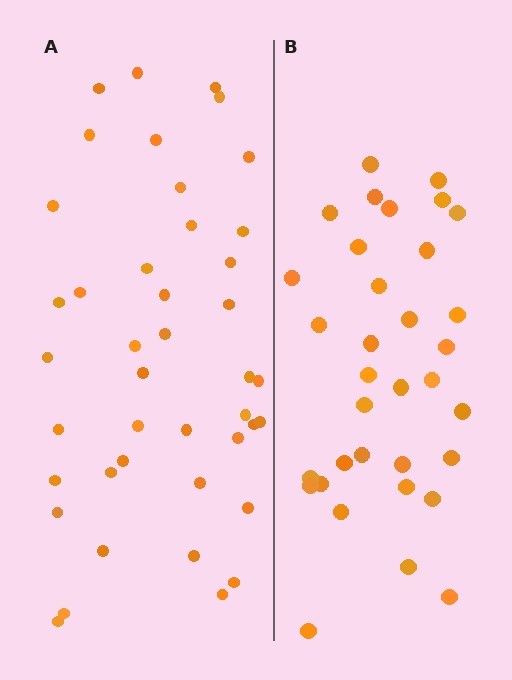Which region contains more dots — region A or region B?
Region A (the left region) has more dots.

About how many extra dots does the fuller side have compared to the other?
Region A has roughly 8 or so more dots than region B.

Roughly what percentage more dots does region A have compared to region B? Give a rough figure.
About 25% more.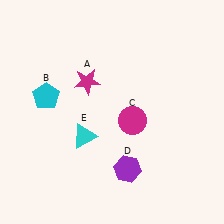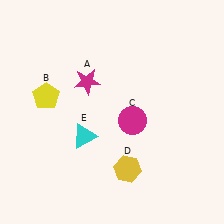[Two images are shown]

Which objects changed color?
B changed from cyan to yellow. D changed from purple to yellow.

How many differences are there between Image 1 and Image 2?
There are 2 differences between the two images.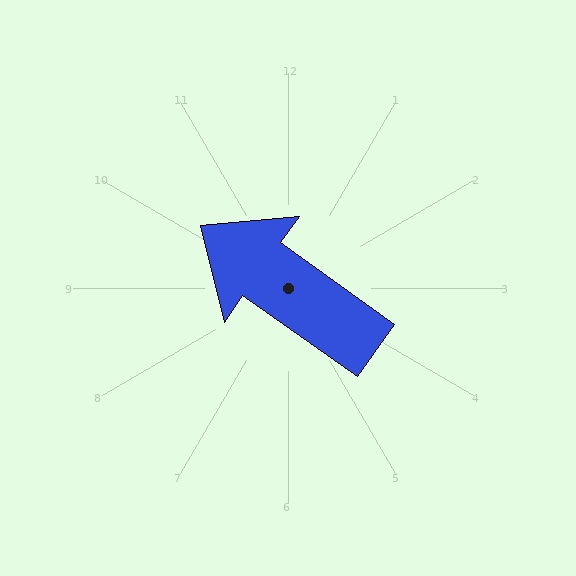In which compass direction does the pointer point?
Northwest.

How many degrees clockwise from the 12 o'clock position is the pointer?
Approximately 305 degrees.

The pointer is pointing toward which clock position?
Roughly 10 o'clock.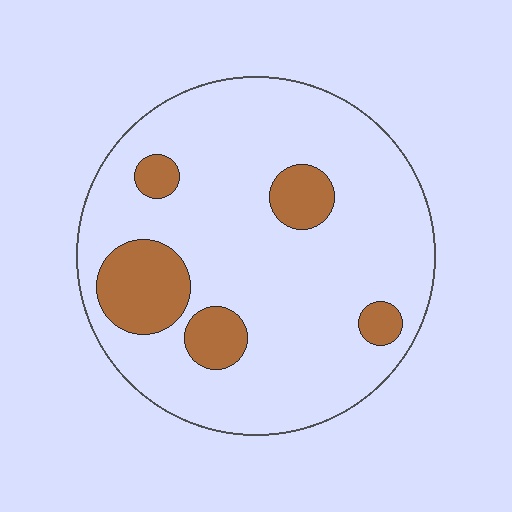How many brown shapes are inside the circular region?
5.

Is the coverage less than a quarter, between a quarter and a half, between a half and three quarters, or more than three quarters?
Less than a quarter.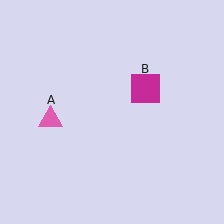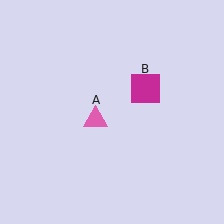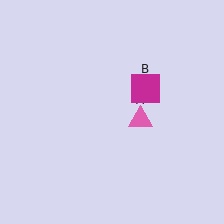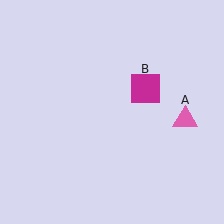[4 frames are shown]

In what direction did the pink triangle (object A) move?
The pink triangle (object A) moved right.